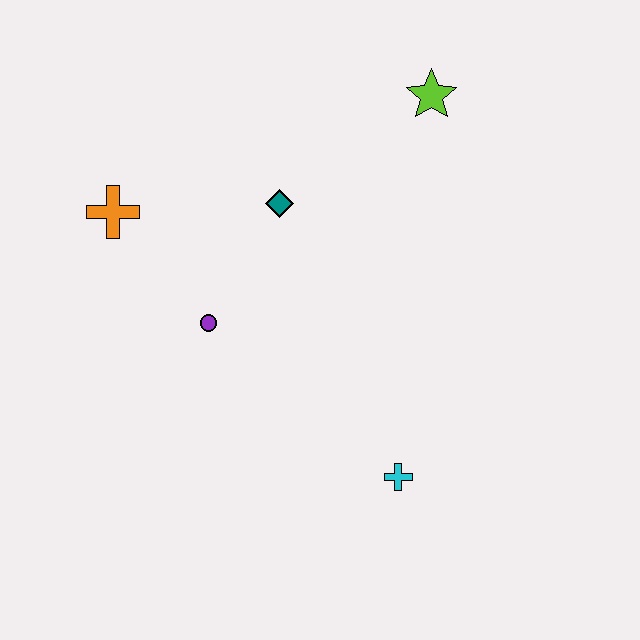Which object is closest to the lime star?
The teal diamond is closest to the lime star.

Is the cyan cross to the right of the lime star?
No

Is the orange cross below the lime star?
Yes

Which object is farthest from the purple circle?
The lime star is farthest from the purple circle.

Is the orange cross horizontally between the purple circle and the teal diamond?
No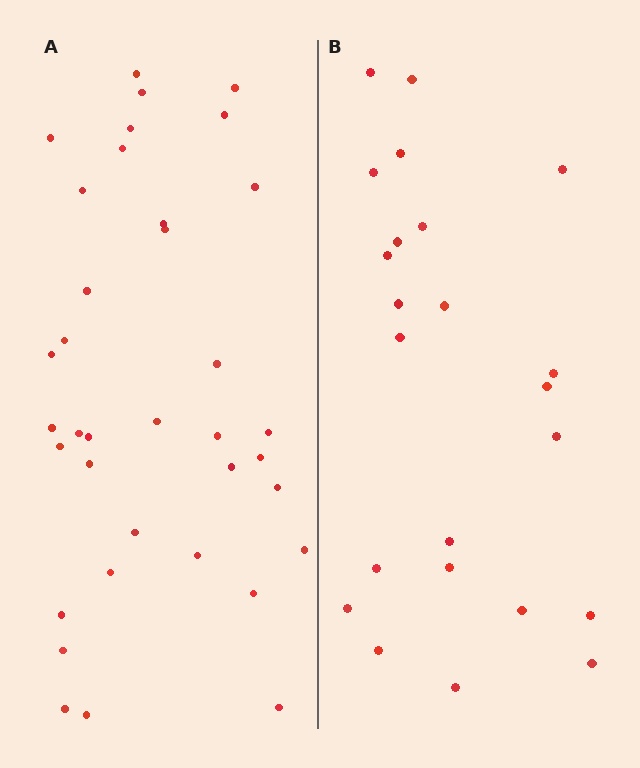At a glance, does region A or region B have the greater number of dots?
Region A (the left region) has more dots.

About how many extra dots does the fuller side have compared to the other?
Region A has approximately 15 more dots than region B.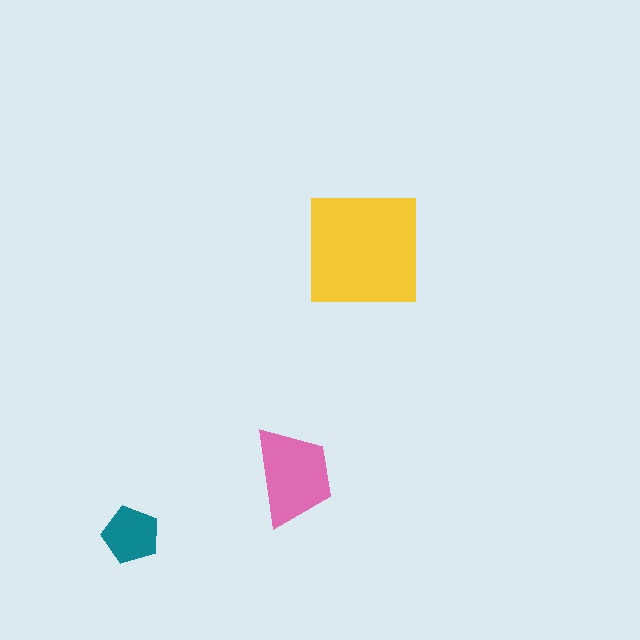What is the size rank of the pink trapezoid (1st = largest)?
2nd.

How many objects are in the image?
There are 3 objects in the image.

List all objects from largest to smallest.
The yellow square, the pink trapezoid, the teal pentagon.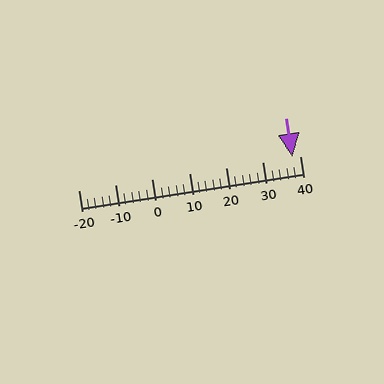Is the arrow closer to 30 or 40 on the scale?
The arrow is closer to 40.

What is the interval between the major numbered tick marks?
The major tick marks are spaced 10 units apart.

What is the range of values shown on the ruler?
The ruler shows values from -20 to 40.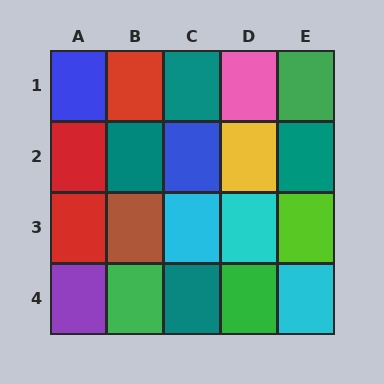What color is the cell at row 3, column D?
Cyan.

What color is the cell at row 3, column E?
Lime.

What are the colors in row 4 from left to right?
Purple, green, teal, green, cyan.